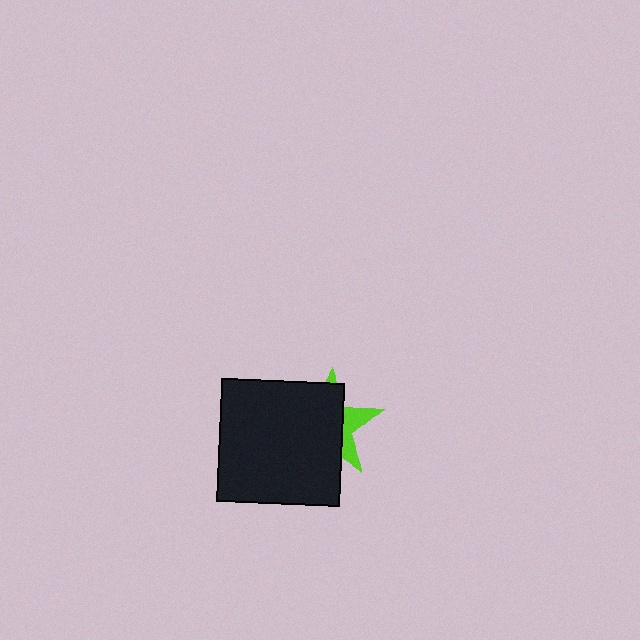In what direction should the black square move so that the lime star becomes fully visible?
The black square should move left. That is the shortest direction to clear the overlap and leave the lime star fully visible.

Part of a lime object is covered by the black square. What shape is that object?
It is a star.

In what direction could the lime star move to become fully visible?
The lime star could move right. That would shift it out from behind the black square entirely.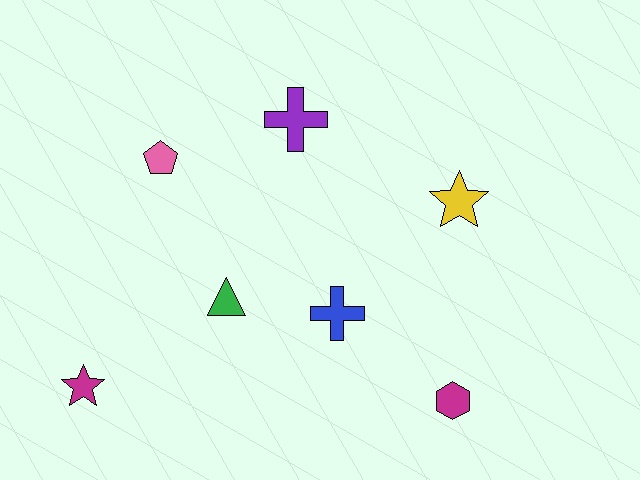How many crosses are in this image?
There are 2 crosses.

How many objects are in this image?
There are 7 objects.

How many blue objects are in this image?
There is 1 blue object.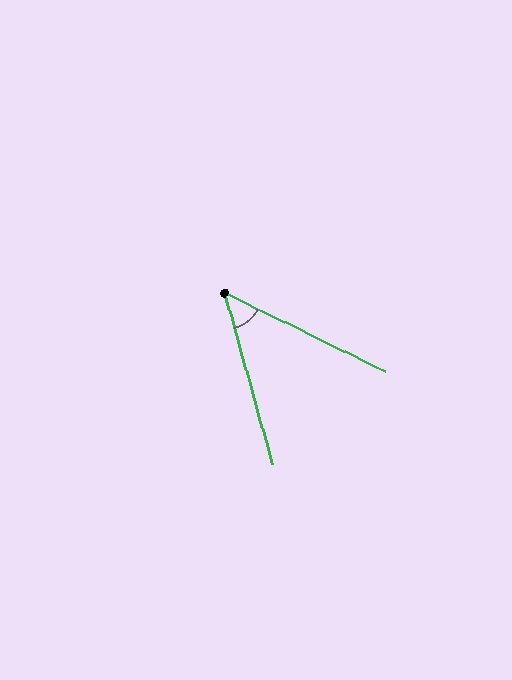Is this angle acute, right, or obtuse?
It is acute.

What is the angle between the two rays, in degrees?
Approximately 48 degrees.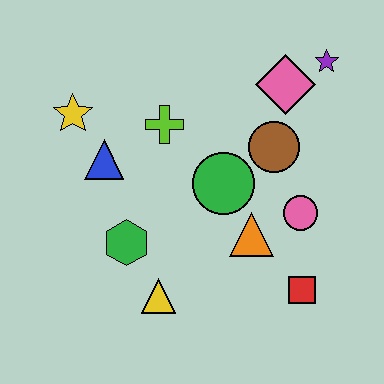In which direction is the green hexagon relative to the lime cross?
The green hexagon is below the lime cross.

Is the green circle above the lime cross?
No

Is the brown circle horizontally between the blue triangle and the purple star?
Yes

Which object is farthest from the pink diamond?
The yellow triangle is farthest from the pink diamond.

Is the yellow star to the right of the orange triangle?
No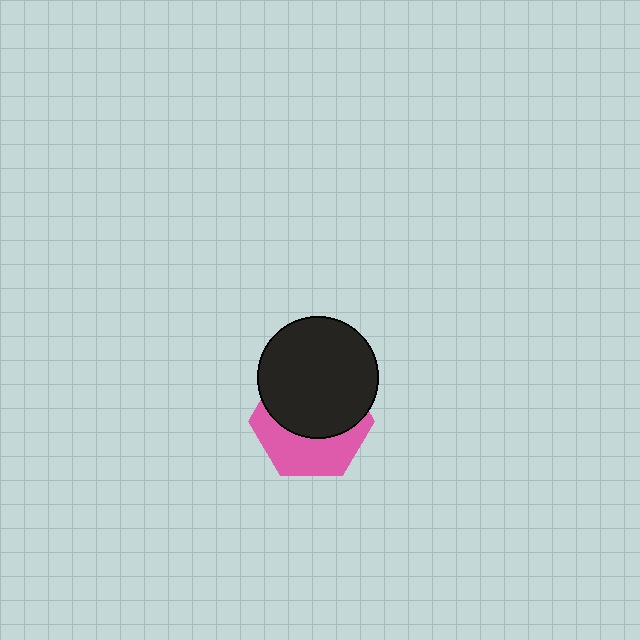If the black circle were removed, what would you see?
You would see the complete pink hexagon.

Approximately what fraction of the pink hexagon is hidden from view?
Roughly 57% of the pink hexagon is hidden behind the black circle.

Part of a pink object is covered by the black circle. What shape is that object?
It is a hexagon.